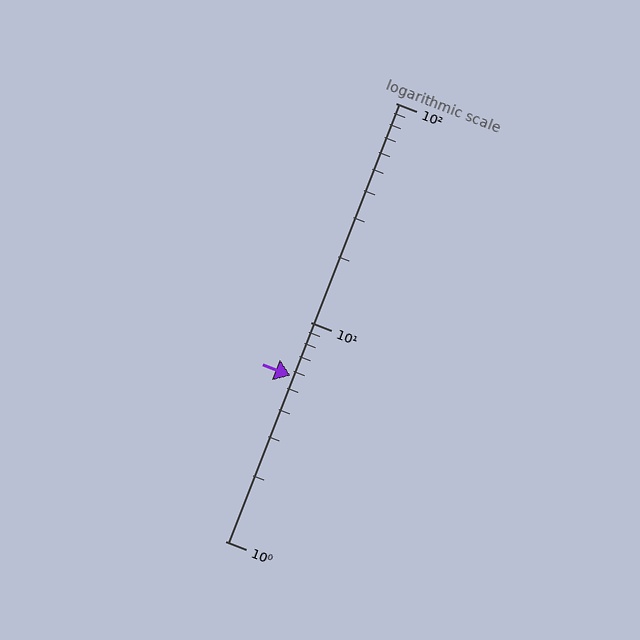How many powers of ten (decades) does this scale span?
The scale spans 2 decades, from 1 to 100.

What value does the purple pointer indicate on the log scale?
The pointer indicates approximately 5.7.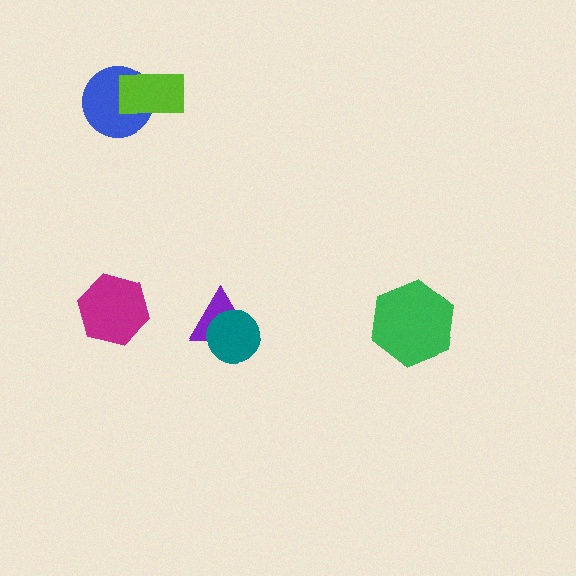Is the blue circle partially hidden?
Yes, it is partially covered by another shape.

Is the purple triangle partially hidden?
Yes, it is partially covered by another shape.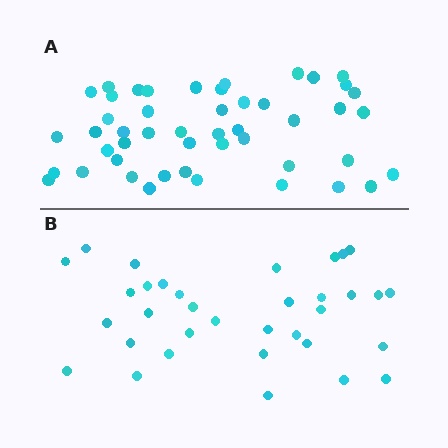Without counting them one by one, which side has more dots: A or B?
Region A (the top region) has more dots.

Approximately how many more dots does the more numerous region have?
Region A has approximately 15 more dots than region B.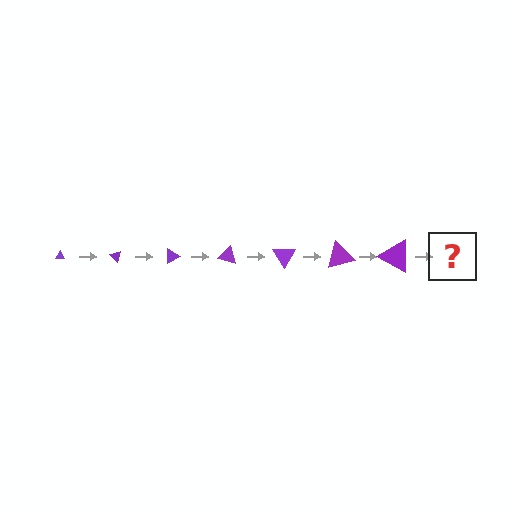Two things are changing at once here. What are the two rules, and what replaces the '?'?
The two rules are that the triangle grows larger each step and it rotates 45 degrees each step. The '?' should be a triangle, larger than the previous one and rotated 315 degrees from the start.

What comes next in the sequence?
The next element should be a triangle, larger than the previous one and rotated 315 degrees from the start.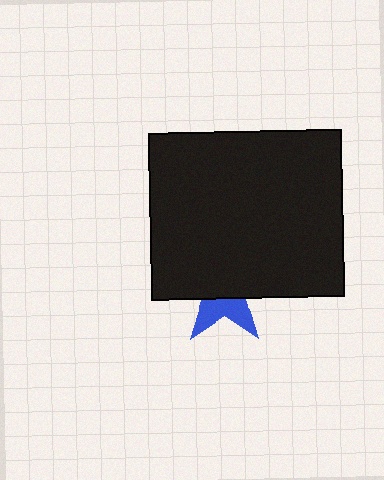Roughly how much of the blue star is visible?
A small part of it is visible (roughly 37%).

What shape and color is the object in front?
The object in front is a black rectangle.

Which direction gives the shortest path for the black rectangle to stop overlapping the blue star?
Moving up gives the shortest separation.